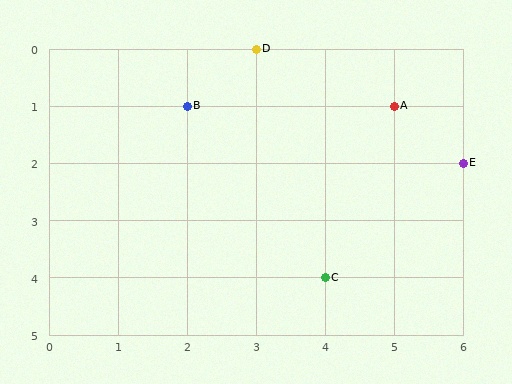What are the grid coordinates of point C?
Point C is at grid coordinates (4, 4).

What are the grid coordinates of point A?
Point A is at grid coordinates (5, 1).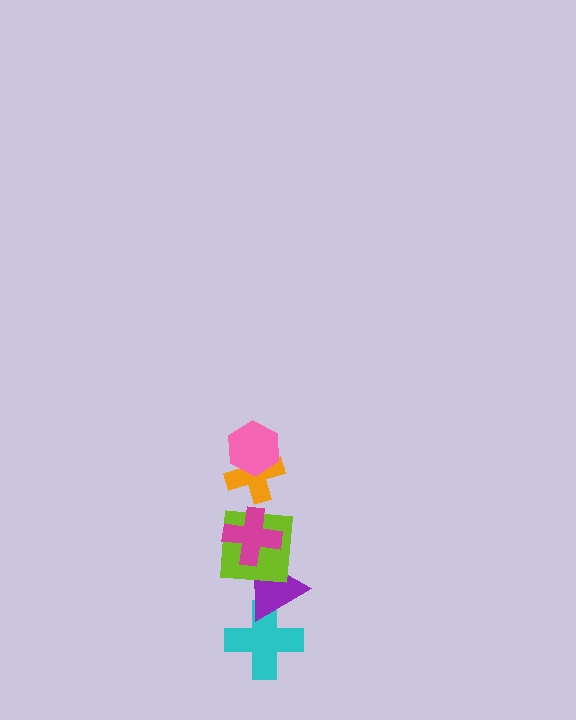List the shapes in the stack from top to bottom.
From top to bottom: the pink hexagon, the orange cross, the magenta cross, the lime square, the purple triangle, the cyan cross.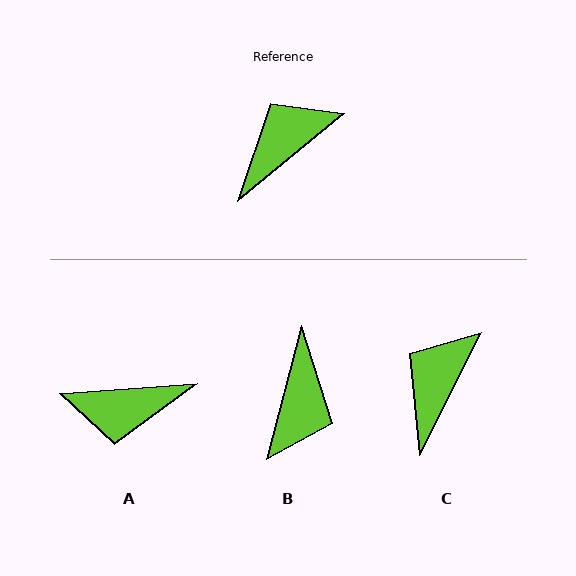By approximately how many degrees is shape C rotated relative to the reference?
Approximately 24 degrees counter-clockwise.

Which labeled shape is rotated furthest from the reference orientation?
A, about 145 degrees away.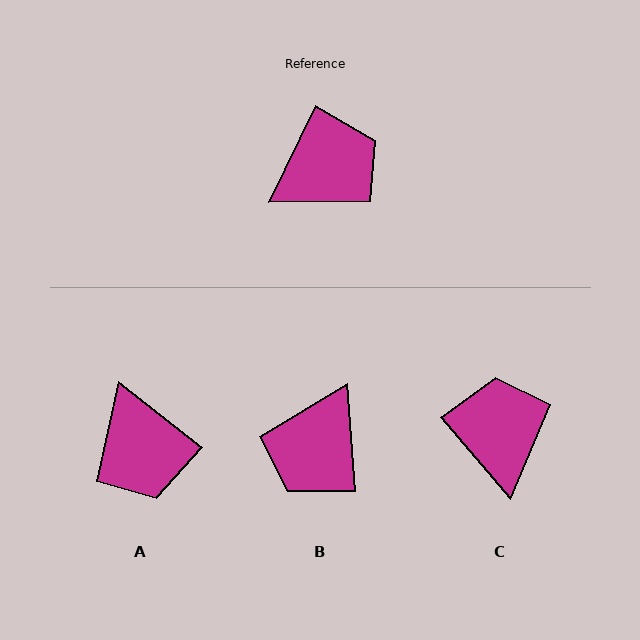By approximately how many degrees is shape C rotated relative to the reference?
Approximately 67 degrees counter-clockwise.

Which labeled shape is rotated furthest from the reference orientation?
B, about 149 degrees away.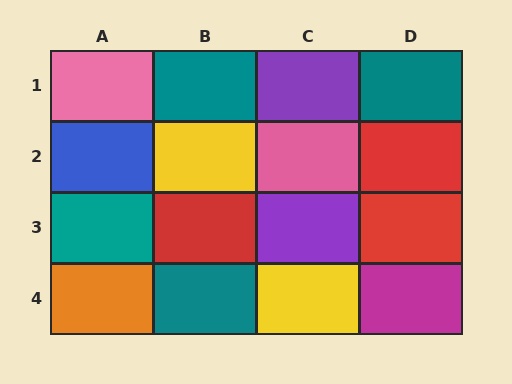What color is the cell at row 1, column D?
Teal.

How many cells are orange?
1 cell is orange.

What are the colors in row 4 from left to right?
Orange, teal, yellow, magenta.